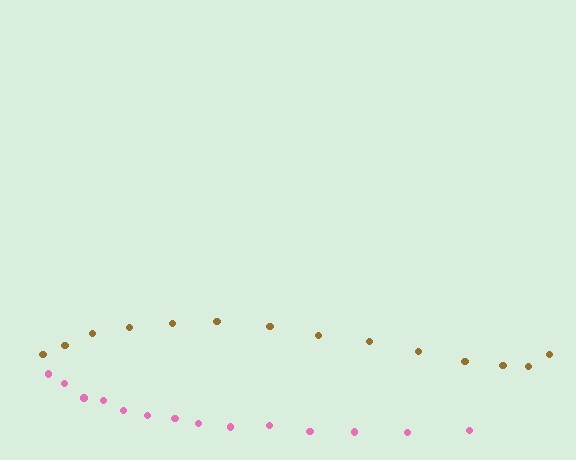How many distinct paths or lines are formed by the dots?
There are 2 distinct paths.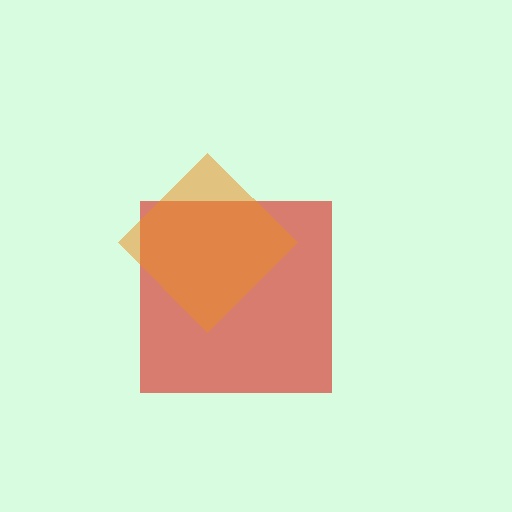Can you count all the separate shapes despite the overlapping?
Yes, there are 2 separate shapes.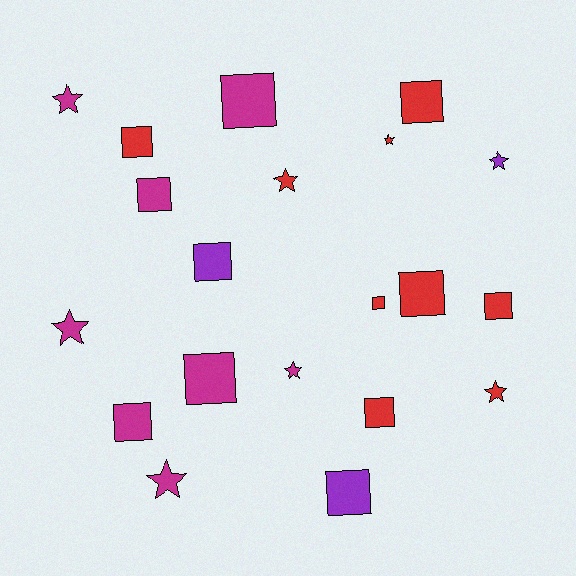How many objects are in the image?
There are 20 objects.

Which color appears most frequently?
Red, with 9 objects.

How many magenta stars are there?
There are 4 magenta stars.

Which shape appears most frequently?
Square, with 12 objects.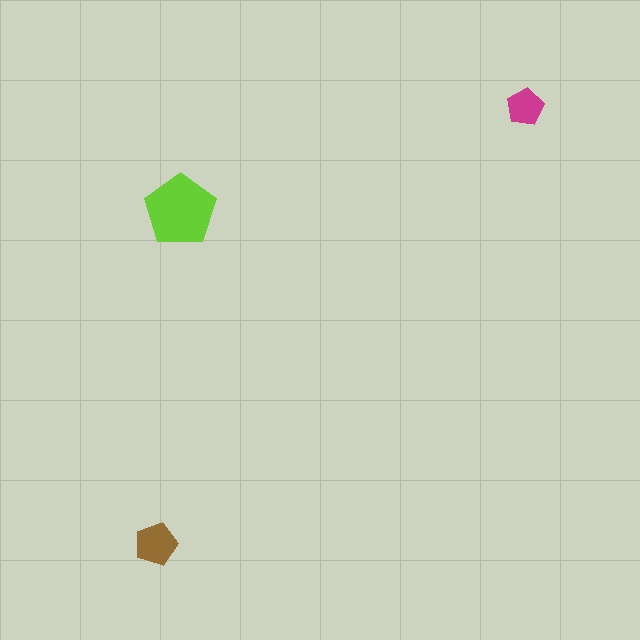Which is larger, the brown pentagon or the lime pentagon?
The lime one.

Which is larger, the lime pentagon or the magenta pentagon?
The lime one.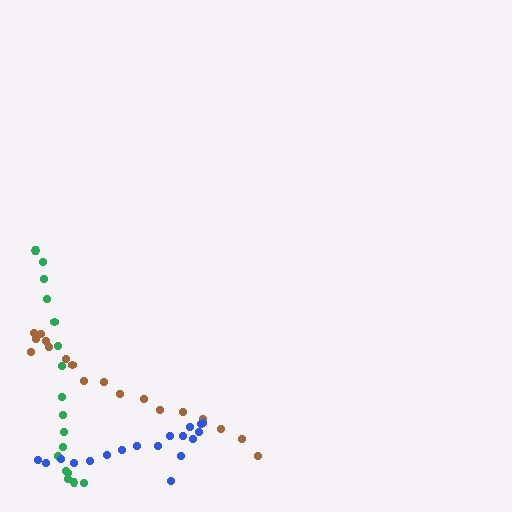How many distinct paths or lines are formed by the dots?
There are 3 distinct paths.